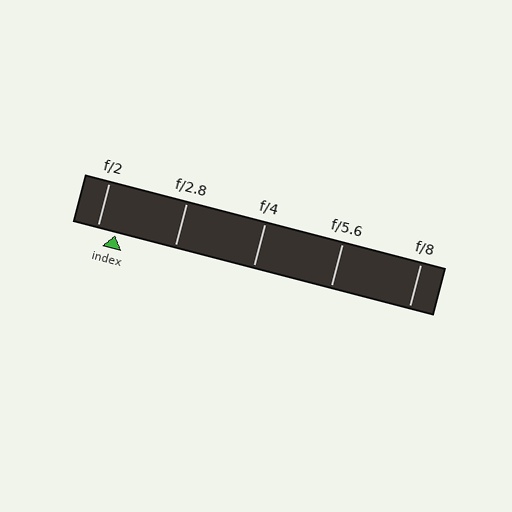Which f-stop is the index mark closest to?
The index mark is closest to f/2.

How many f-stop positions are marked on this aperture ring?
There are 5 f-stop positions marked.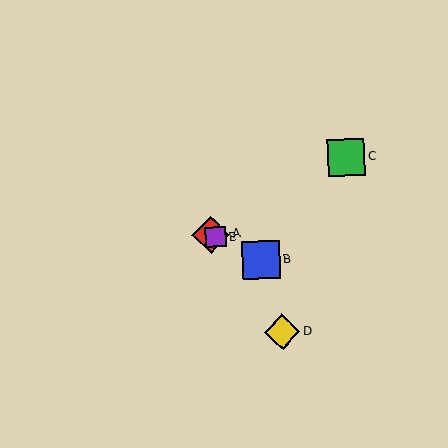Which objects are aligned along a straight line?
Objects A, B, E are aligned along a straight line.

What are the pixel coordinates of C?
Object C is at (346, 158).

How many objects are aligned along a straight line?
3 objects (A, B, E) are aligned along a straight line.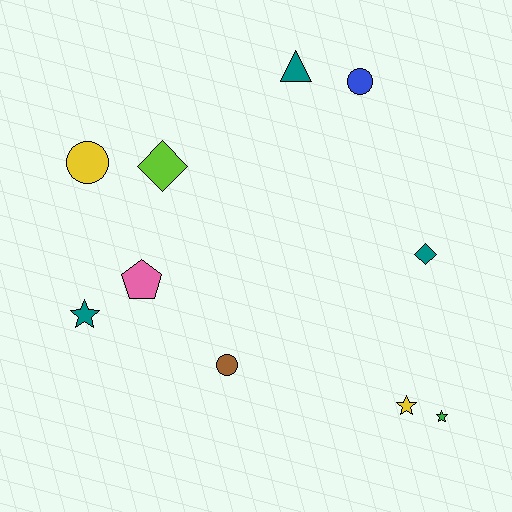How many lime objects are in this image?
There is 1 lime object.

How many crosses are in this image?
There are no crosses.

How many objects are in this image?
There are 10 objects.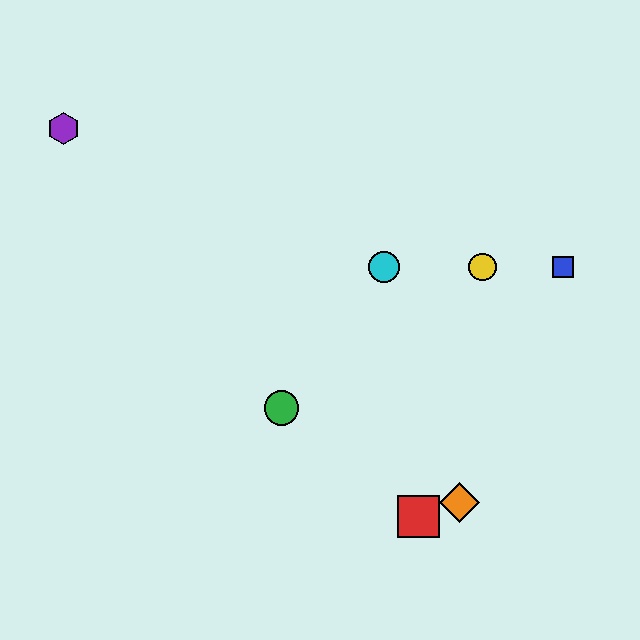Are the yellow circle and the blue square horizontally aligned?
Yes, both are at y≈267.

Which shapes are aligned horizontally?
The blue square, the yellow circle, the cyan circle are aligned horizontally.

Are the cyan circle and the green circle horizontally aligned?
No, the cyan circle is at y≈267 and the green circle is at y≈408.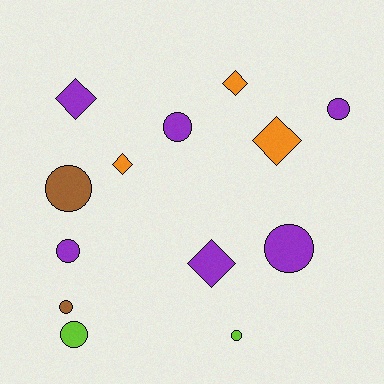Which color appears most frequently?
Purple, with 6 objects.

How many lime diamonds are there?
There are no lime diamonds.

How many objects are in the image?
There are 13 objects.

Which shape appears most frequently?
Circle, with 8 objects.